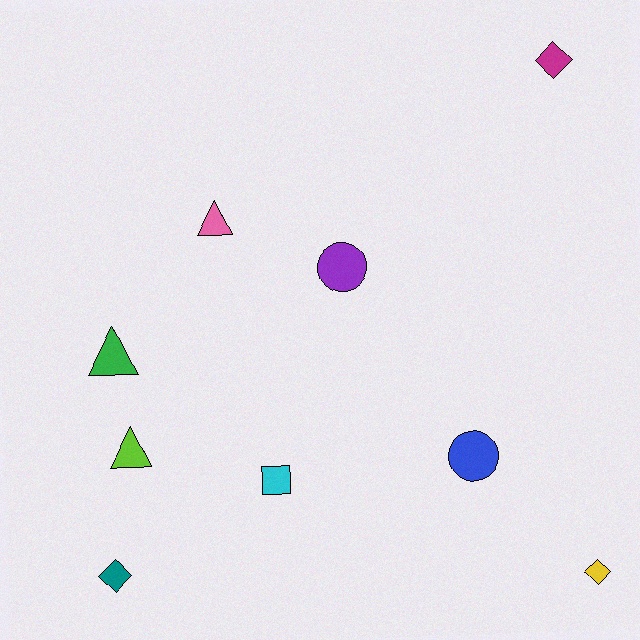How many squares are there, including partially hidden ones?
There is 1 square.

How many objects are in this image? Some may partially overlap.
There are 9 objects.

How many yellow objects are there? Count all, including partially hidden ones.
There is 1 yellow object.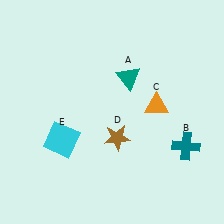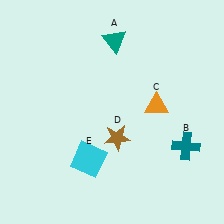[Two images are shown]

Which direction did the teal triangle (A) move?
The teal triangle (A) moved up.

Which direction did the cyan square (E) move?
The cyan square (E) moved right.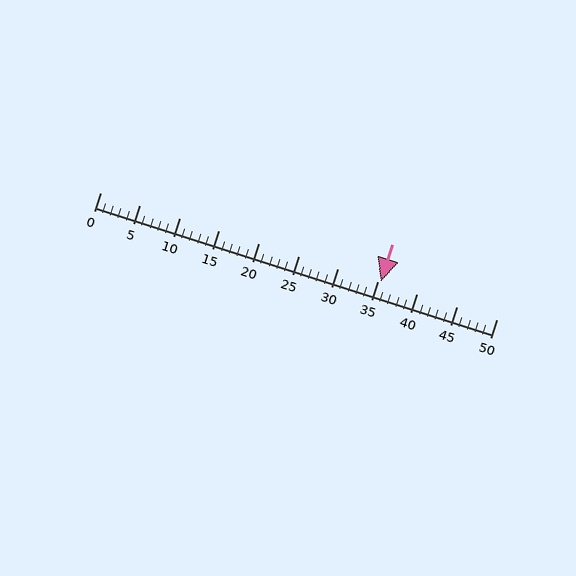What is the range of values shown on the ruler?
The ruler shows values from 0 to 50.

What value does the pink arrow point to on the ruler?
The pink arrow points to approximately 35.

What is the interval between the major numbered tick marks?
The major tick marks are spaced 5 units apart.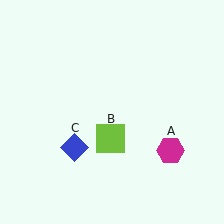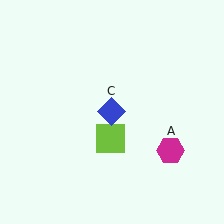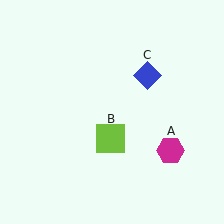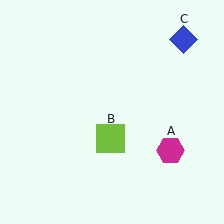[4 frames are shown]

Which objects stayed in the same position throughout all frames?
Magenta hexagon (object A) and lime square (object B) remained stationary.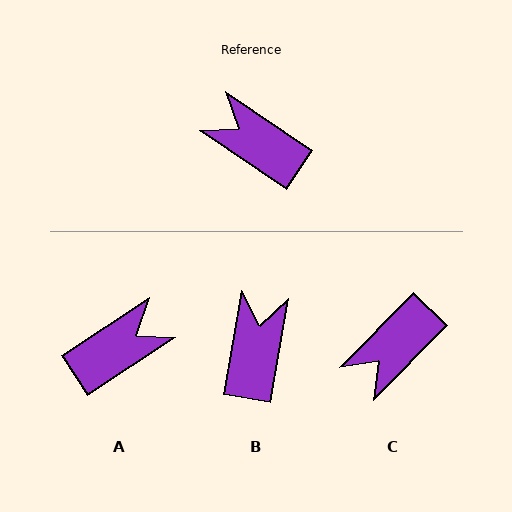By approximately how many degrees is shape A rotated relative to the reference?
Approximately 113 degrees clockwise.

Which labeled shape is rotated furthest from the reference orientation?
A, about 113 degrees away.